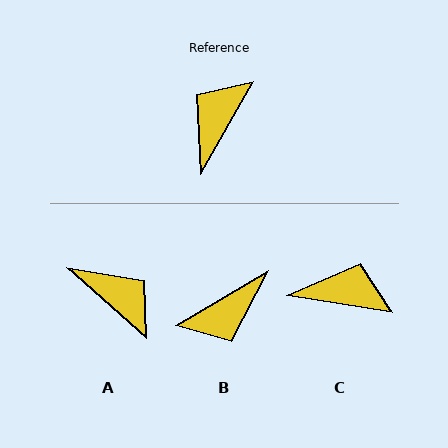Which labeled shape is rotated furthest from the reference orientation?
B, about 150 degrees away.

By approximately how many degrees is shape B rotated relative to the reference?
Approximately 150 degrees counter-clockwise.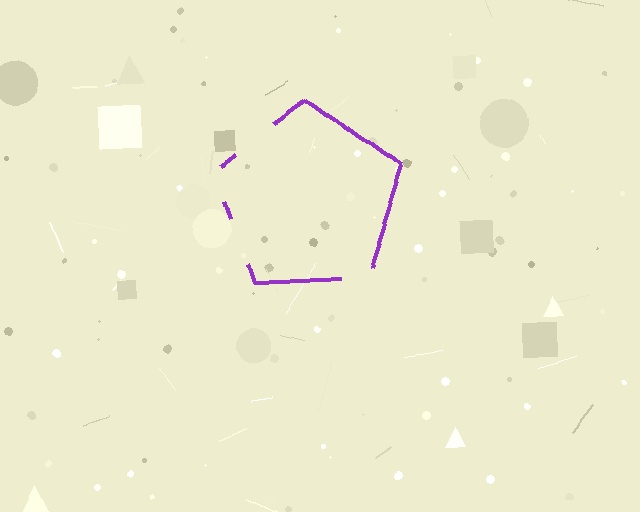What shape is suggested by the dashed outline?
The dashed outline suggests a pentagon.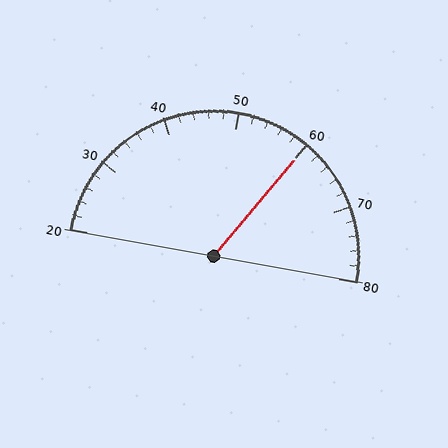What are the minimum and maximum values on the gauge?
The gauge ranges from 20 to 80.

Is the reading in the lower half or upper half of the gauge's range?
The reading is in the upper half of the range (20 to 80).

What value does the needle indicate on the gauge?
The needle indicates approximately 60.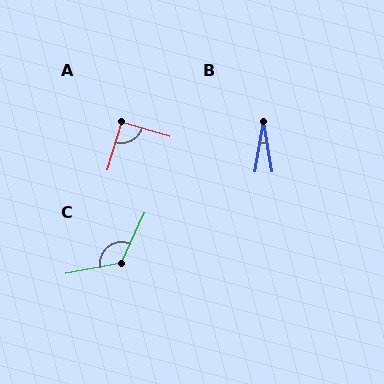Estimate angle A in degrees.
Approximately 90 degrees.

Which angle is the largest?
C, at approximately 125 degrees.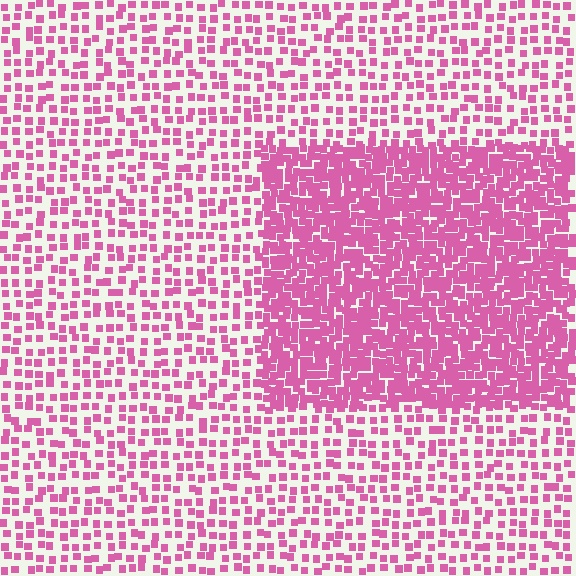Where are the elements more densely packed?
The elements are more densely packed inside the rectangle boundary.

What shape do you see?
I see a rectangle.